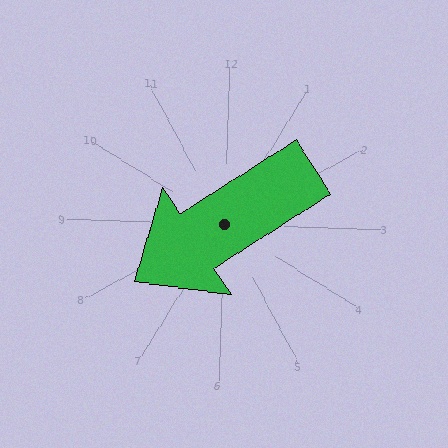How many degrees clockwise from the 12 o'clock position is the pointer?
Approximately 236 degrees.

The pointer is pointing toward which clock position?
Roughly 8 o'clock.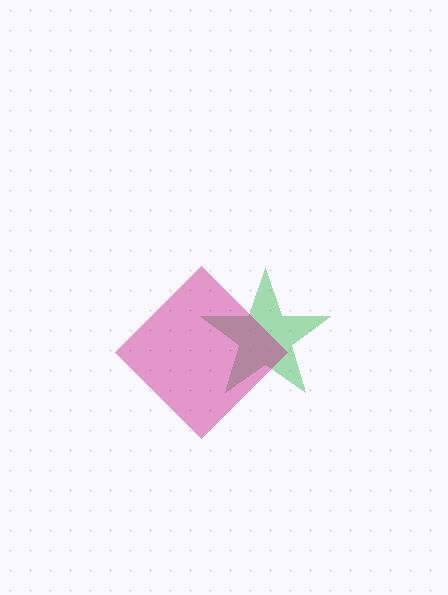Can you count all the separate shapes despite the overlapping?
Yes, there are 2 separate shapes.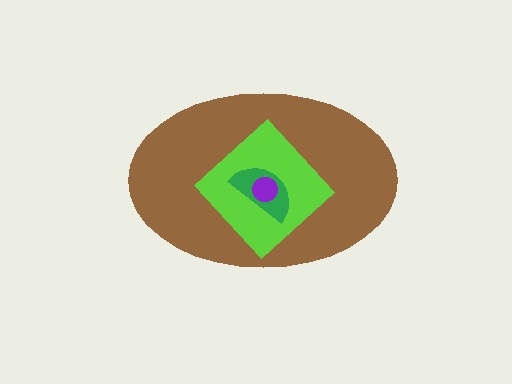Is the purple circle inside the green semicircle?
Yes.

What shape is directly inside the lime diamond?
The green semicircle.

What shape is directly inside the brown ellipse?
The lime diamond.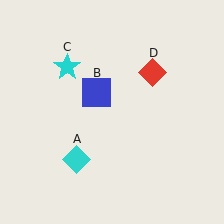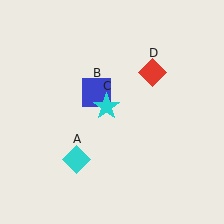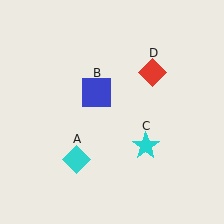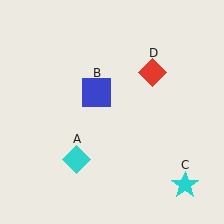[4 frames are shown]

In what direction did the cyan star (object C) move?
The cyan star (object C) moved down and to the right.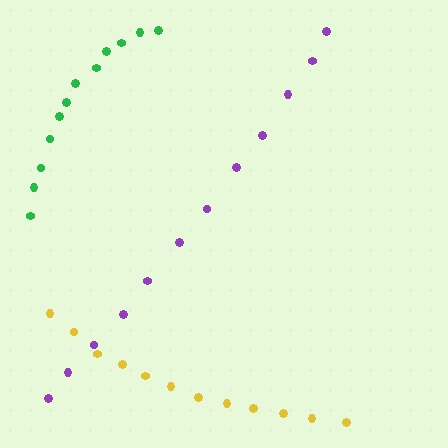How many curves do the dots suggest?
There are 3 distinct paths.